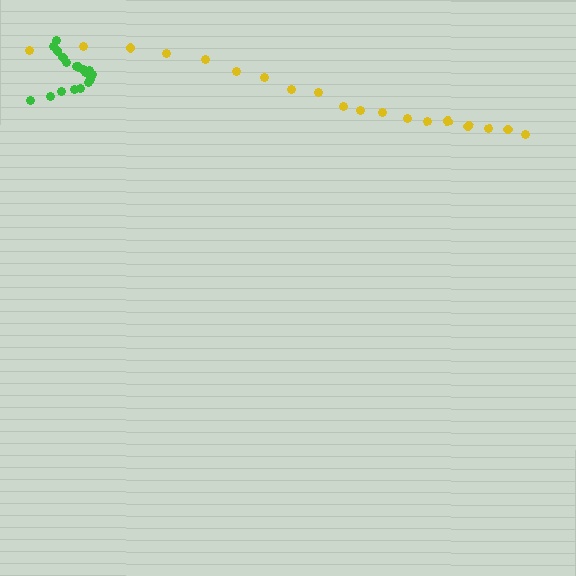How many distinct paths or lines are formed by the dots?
There are 2 distinct paths.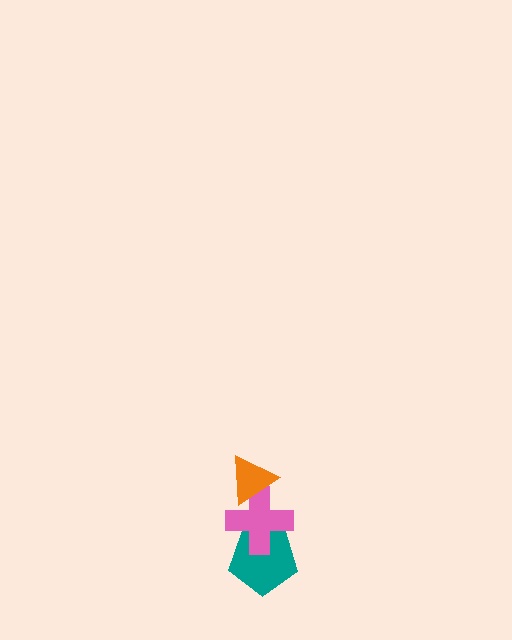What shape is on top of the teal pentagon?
The pink cross is on top of the teal pentagon.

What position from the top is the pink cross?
The pink cross is 2nd from the top.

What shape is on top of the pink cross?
The orange triangle is on top of the pink cross.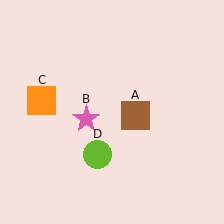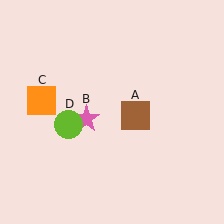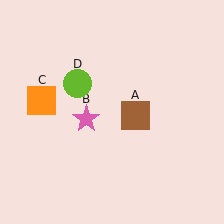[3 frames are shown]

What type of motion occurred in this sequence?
The lime circle (object D) rotated clockwise around the center of the scene.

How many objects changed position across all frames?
1 object changed position: lime circle (object D).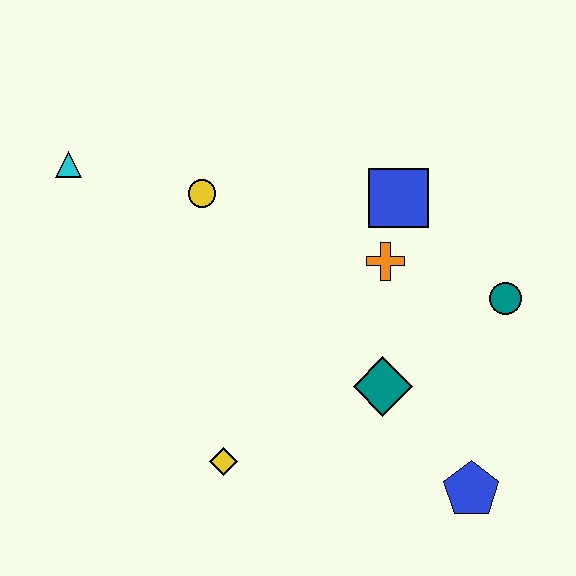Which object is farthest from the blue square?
The cyan triangle is farthest from the blue square.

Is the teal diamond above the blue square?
No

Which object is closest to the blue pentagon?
The teal diamond is closest to the blue pentagon.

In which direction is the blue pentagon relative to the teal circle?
The blue pentagon is below the teal circle.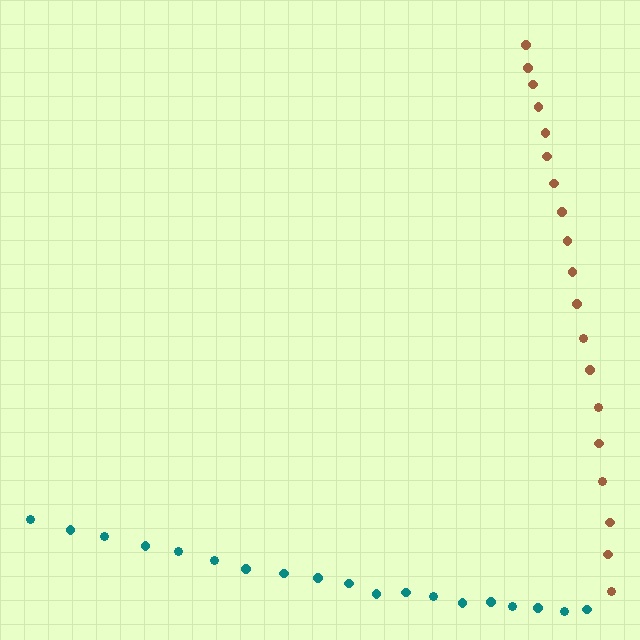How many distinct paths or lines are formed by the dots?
There are 2 distinct paths.